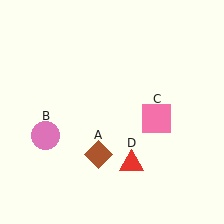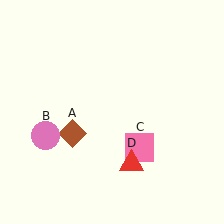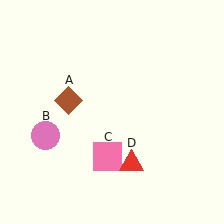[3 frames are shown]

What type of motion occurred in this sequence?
The brown diamond (object A), pink square (object C) rotated clockwise around the center of the scene.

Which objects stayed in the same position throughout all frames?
Pink circle (object B) and red triangle (object D) remained stationary.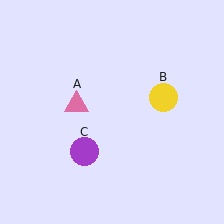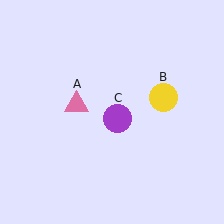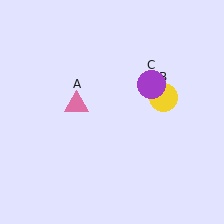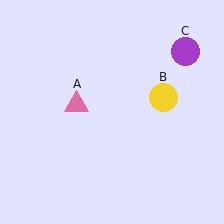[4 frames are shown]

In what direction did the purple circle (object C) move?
The purple circle (object C) moved up and to the right.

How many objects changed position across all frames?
1 object changed position: purple circle (object C).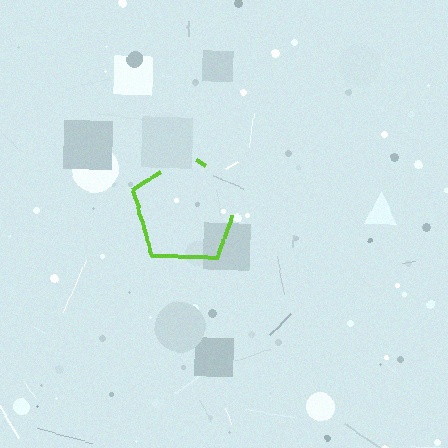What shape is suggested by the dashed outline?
The dashed outline suggests a pentagon.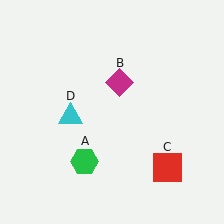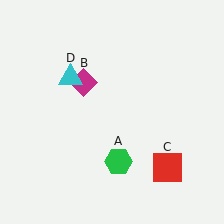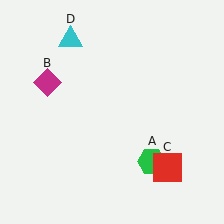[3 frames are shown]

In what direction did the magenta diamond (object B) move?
The magenta diamond (object B) moved left.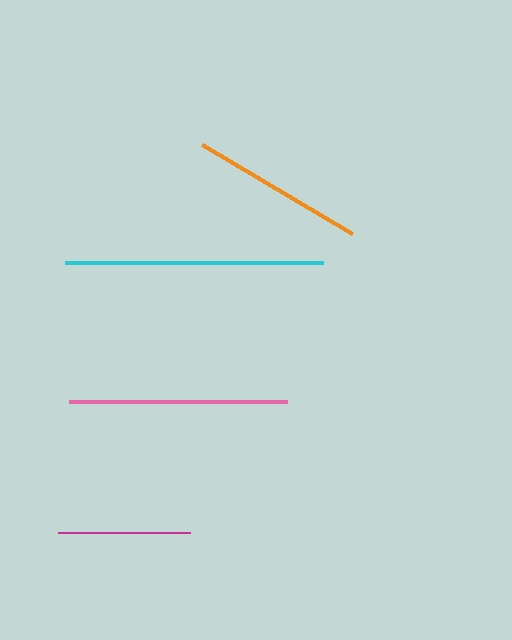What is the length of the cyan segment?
The cyan segment is approximately 258 pixels long.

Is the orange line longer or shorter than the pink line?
The pink line is longer than the orange line.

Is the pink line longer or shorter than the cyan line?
The cyan line is longer than the pink line.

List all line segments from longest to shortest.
From longest to shortest: cyan, pink, orange, magenta.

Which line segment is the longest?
The cyan line is the longest at approximately 258 pixels.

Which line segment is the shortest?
The magenta line is the shortest at approximately 132 pixels.